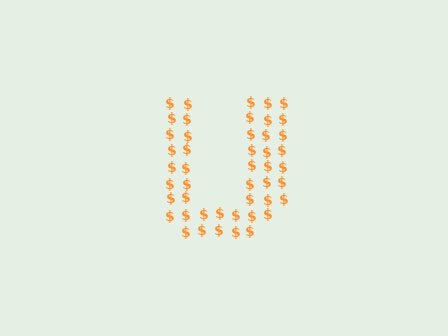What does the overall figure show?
The overall figure shows the letter U.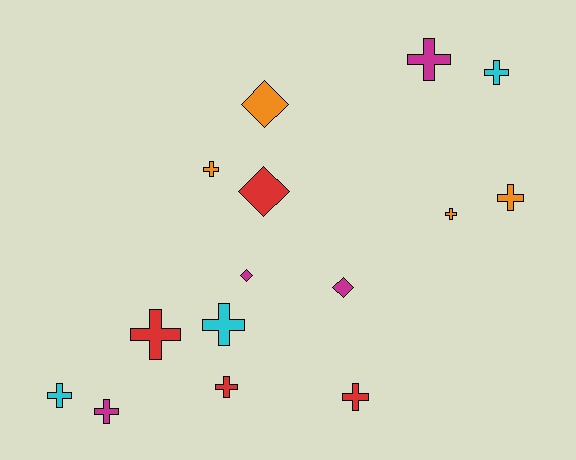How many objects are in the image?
There are 15 objects.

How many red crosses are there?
There are 3 red crosses.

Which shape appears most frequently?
Cross, with 11 objects.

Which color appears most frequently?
Red, with 4 objects.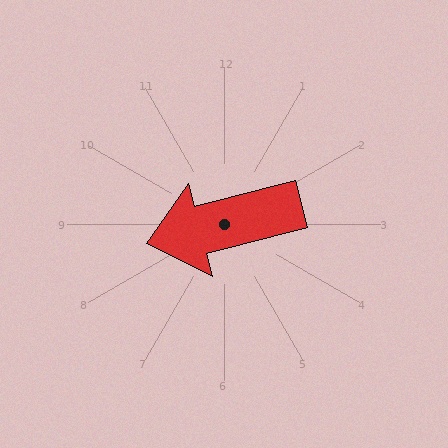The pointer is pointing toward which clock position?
Roughly 9 o'clock.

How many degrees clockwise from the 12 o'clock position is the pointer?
Approximately 256 degrees.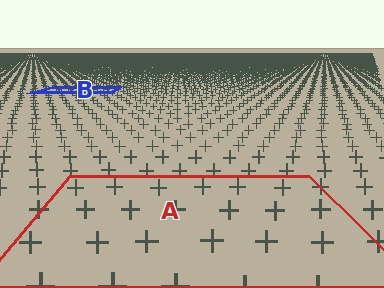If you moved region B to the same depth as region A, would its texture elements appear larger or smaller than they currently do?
They would appear larger. At a closer depth, the same texture elements are projected at a bigger on-screen size.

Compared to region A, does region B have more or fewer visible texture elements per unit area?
Region B has more texture elements per unit area — they are packed more densely because it is farther away.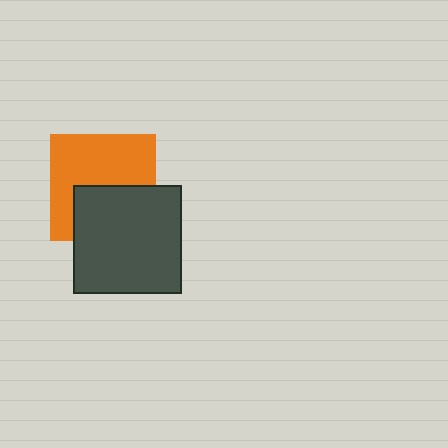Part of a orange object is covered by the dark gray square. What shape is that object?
It is a square.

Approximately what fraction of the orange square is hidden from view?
Roughly 40% of the orange square is hidden behind the dark gray square.